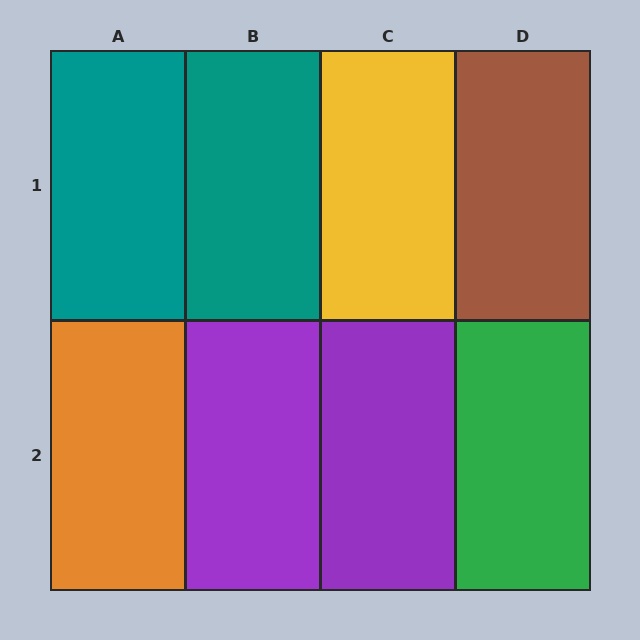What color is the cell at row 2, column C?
Purple.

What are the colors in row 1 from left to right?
Teal, teal, yellow, brown.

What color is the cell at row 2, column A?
Orange.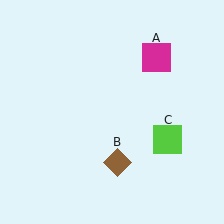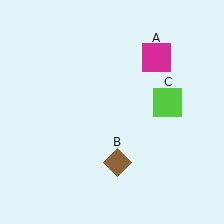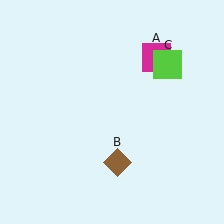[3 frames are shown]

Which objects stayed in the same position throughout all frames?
Magenta square (object A) and brown diamond (object B) remained stationary.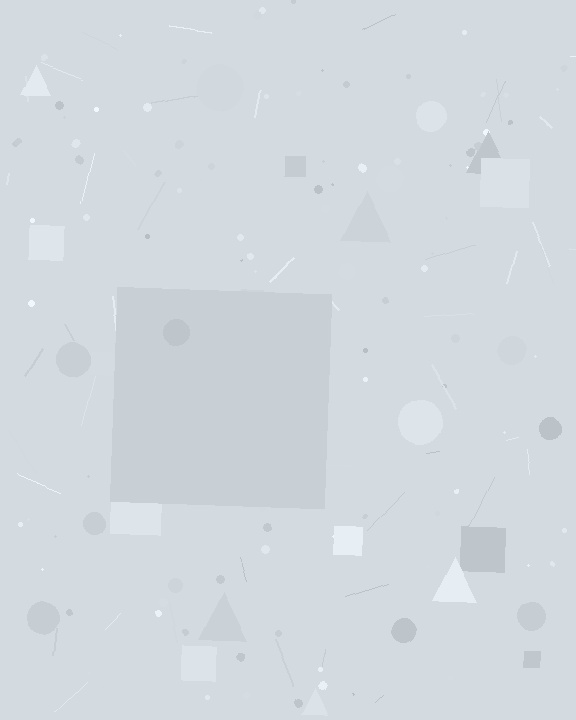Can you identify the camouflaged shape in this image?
The camouflaged shape is a square.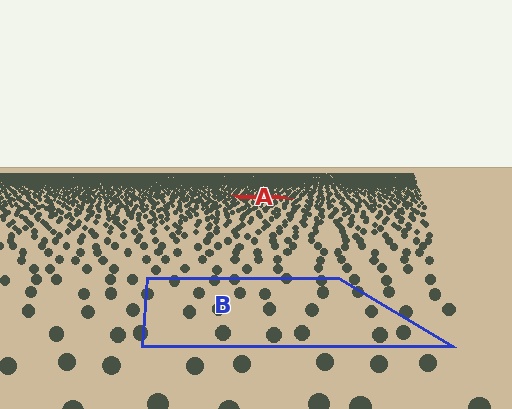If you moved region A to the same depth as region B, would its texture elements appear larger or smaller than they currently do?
They would appear larger. At a closer depth, the same texture elements are projected at a bigger on-screen size.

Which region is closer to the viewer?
Region B is closer. The texture elements there are larger and more spread out.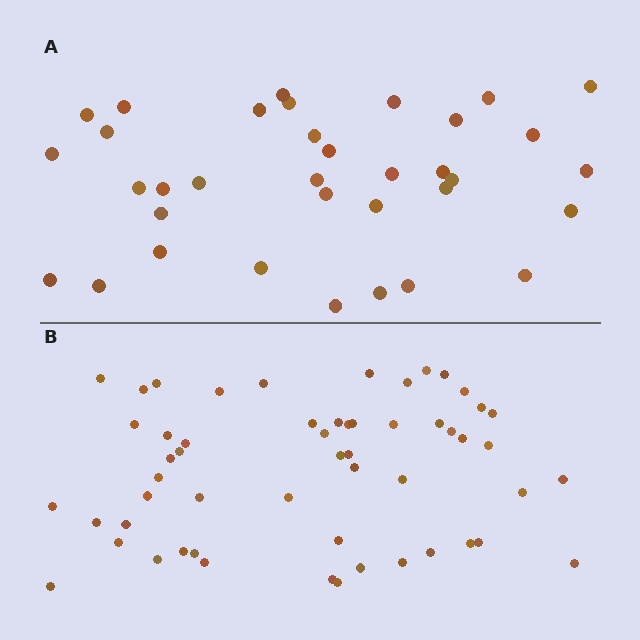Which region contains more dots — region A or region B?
Region B (the bottom region) has more dots.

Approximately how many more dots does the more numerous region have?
Region B has approximately 20 more dots than region A.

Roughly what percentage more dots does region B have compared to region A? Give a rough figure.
About 55% more.